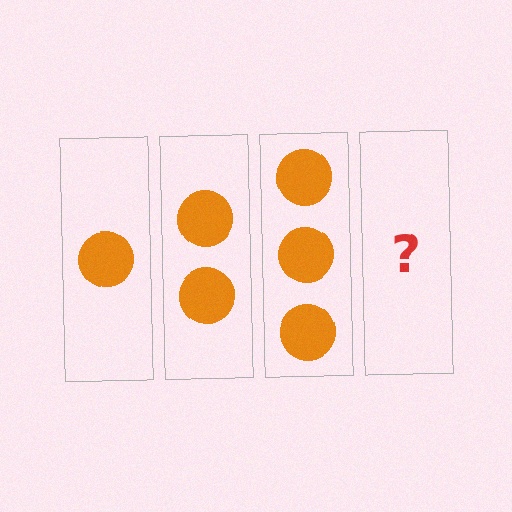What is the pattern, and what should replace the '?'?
The pattern is that each step adds one more circle. The '?' should be 4 circles.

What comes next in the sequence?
The next element should be 4 circles.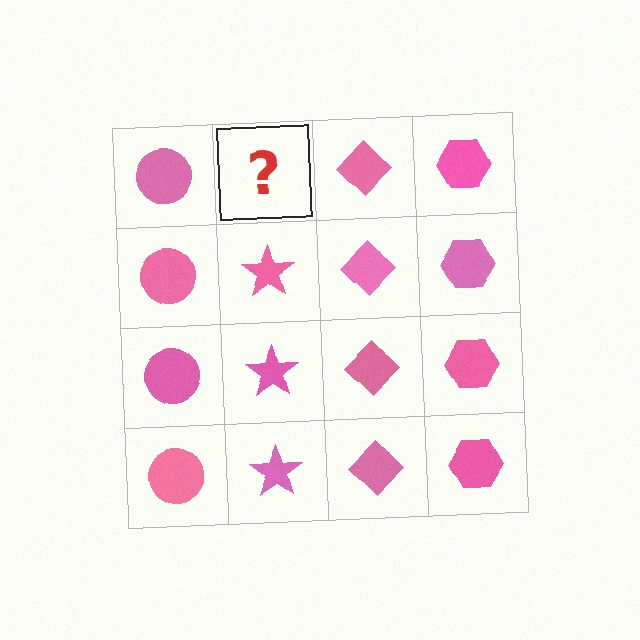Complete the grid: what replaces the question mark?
The question mark should be replaced with a pink star.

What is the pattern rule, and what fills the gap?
The rule is that each column has a consistent shape. The gap should be filled with a pink star.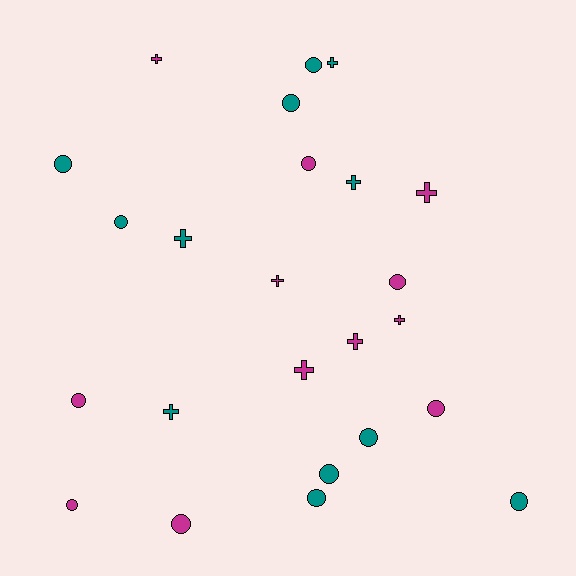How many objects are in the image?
There are 24 objects.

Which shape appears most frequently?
Circle, with 14 objects.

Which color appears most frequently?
Teal, with 12 objects.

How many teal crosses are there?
There are 4 teal crosses.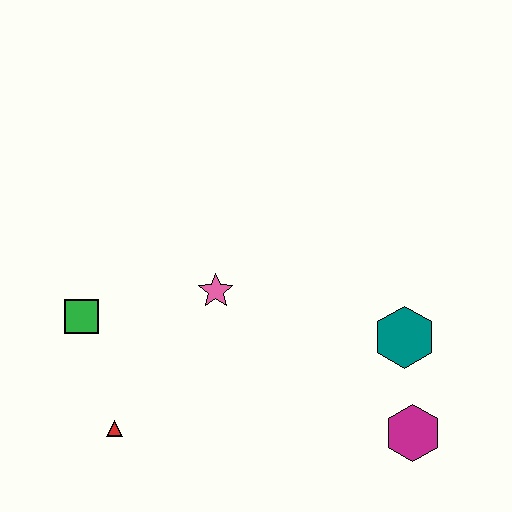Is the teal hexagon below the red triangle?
No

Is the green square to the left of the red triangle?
Yes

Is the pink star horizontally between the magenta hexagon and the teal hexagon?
No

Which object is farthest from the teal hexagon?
The green square is farthest from the teal hexagon.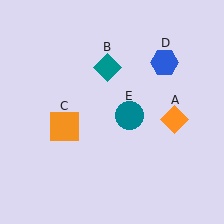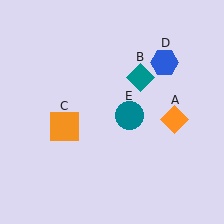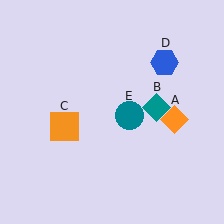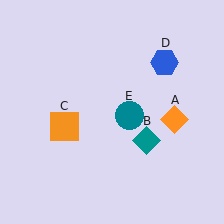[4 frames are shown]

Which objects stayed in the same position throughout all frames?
Orange diamond (object A) and orange square (object C) and blue hexagon (object D) and teal circle (object E) remained stationary.